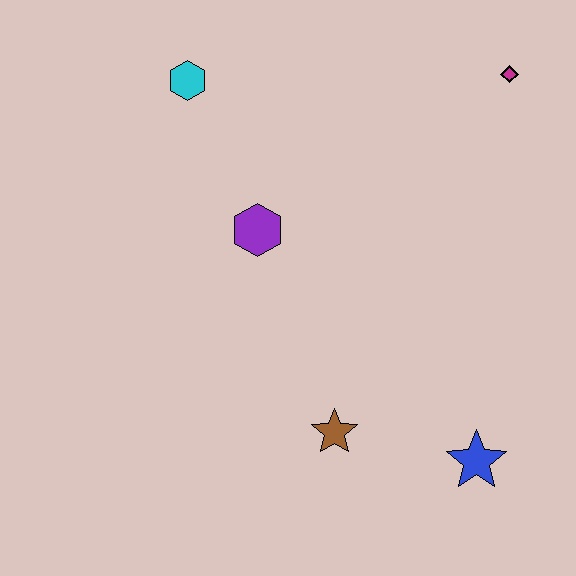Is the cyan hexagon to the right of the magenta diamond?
No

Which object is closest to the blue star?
The brown star is closest to the blue star.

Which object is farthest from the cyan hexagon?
The blue star is farthest from the cyan hexagon.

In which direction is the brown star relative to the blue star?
The brown star is to the left of the blue star.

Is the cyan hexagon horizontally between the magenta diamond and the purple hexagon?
No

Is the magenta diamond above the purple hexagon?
Yes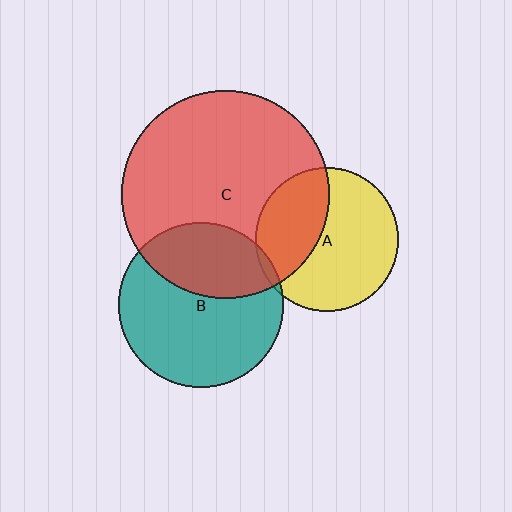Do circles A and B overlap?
Yes.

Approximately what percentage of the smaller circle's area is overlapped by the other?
Approximately 5%.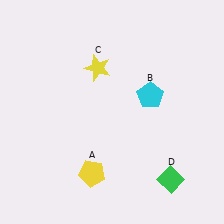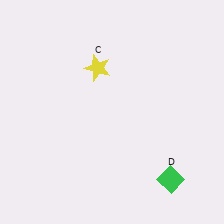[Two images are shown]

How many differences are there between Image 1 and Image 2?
There are 2 differences between the two images.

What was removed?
The cyan pentagon (B), the yellow pentagon (A) were removed in Image 2.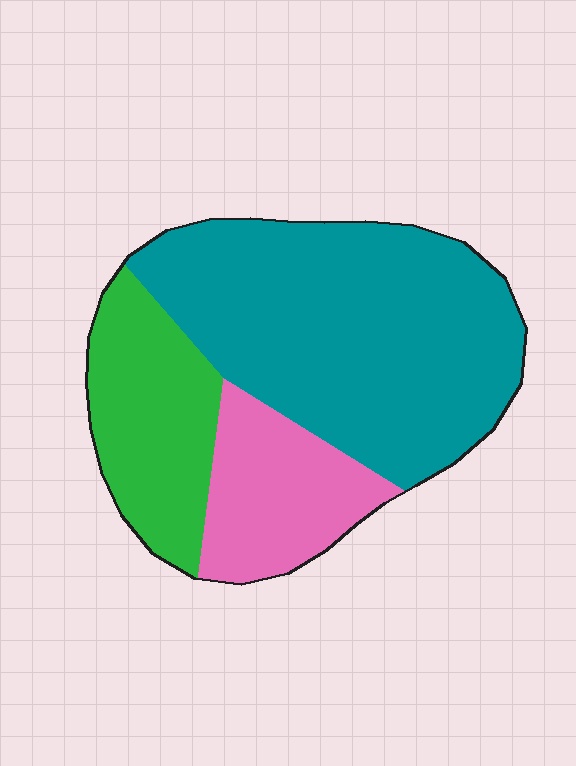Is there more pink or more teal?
Teal.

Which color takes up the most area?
Teal, at roughly 60%.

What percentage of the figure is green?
Green takes up between a sixth and a third of the figure.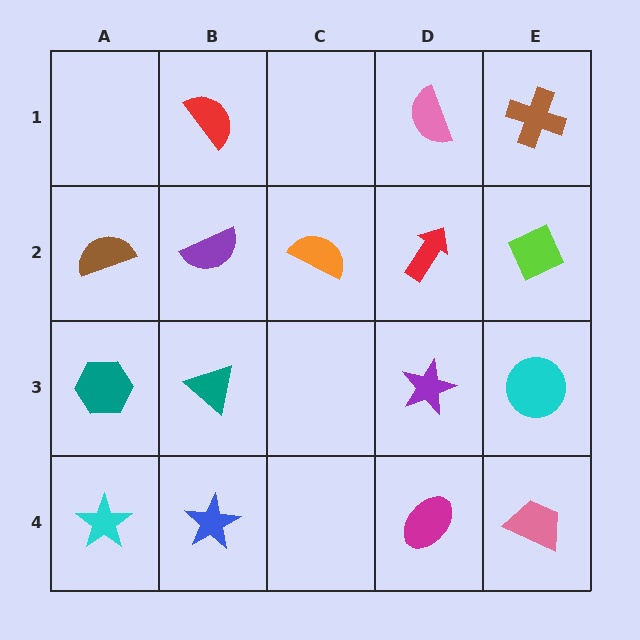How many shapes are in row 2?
5 shapes.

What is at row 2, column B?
A purple semicircle.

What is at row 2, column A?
A brown semicircle.